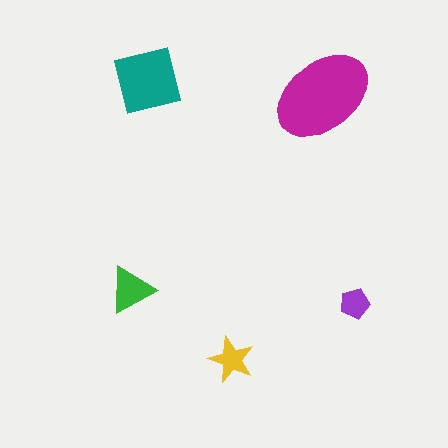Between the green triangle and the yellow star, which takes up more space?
The green triangle.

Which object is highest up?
The teal square is topmost.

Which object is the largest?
The magenta ellipse.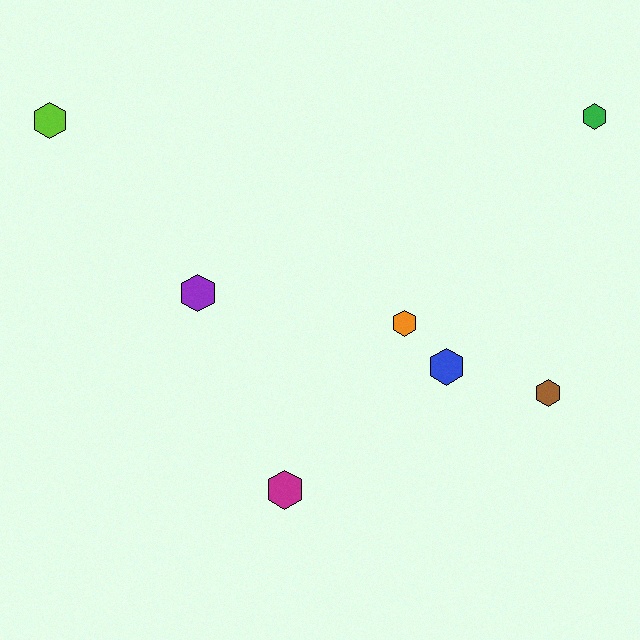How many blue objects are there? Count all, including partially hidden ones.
There is 1 blue object.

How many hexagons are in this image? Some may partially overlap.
There are 7 hexagons.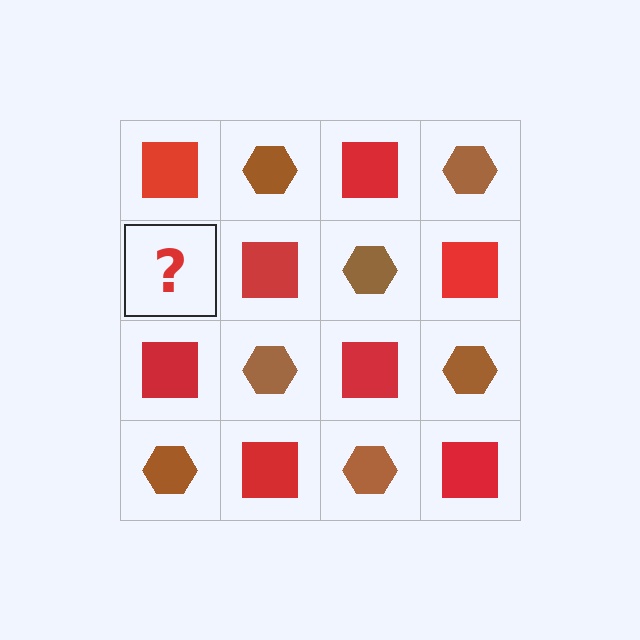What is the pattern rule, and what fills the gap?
The rule is that it alternates red square and brown hexagon in a checkerboard pattern. The gap should be filled with a brown hexagon.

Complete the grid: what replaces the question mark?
The question mark should be replaced with a brown hexagon.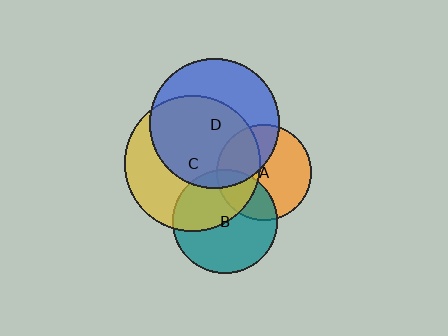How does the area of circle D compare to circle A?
Approximately 1.9 times.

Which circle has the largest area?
Circle C (yellow).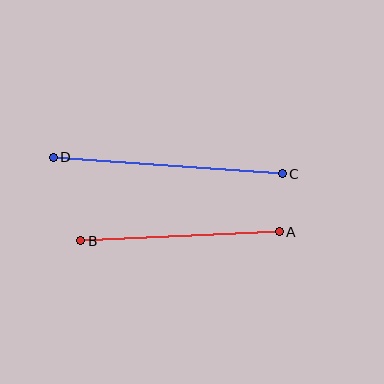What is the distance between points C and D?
The distance is approximately 230 pixels.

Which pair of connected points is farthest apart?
Points C and D are farthest apart.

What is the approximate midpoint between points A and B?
The midpoint is at approximately (180, 236) pixels.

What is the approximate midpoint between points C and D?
The midpoint is at approximately (168, 165) pixels.